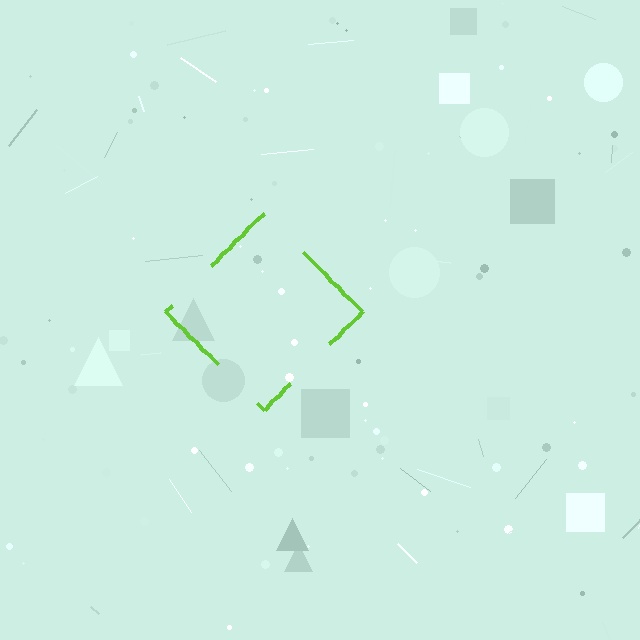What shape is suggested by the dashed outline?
The dashed outline suggests a diamond.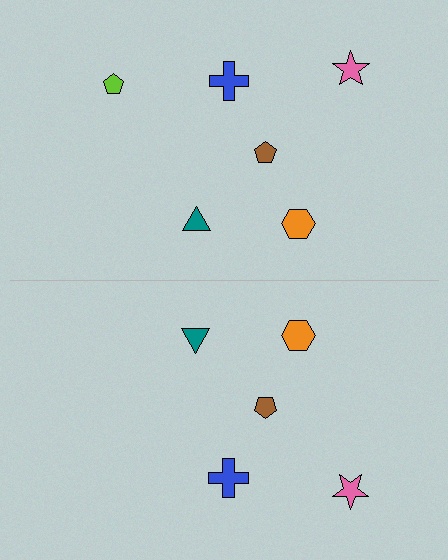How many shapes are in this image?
There are 11 shapes in this image.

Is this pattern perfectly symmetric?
No, the pattern is not perfectly symmetric. A lime pentagon is missing from the bottom side.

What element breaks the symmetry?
A lime pentagon is missing from the bottom side.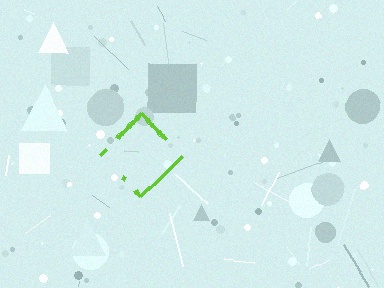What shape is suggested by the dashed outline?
The dashed outline suggests a diamond.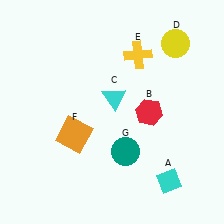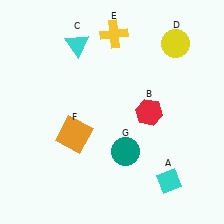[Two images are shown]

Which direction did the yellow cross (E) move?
The yellow cross (E) moved left.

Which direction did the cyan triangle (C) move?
The cyan triangle (C) moved up.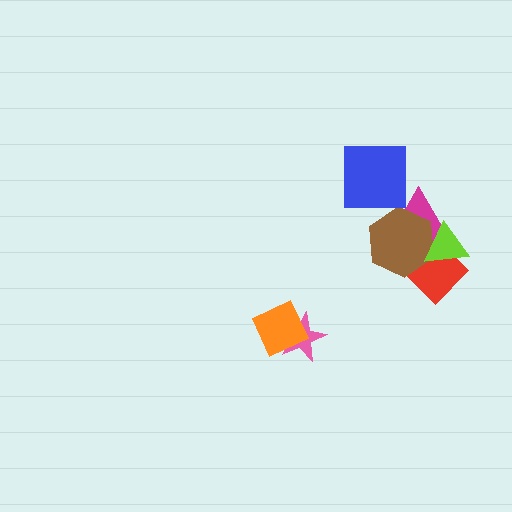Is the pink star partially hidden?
Yes, it is partially covered by another shape.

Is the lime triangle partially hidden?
No, no other shape covers it.